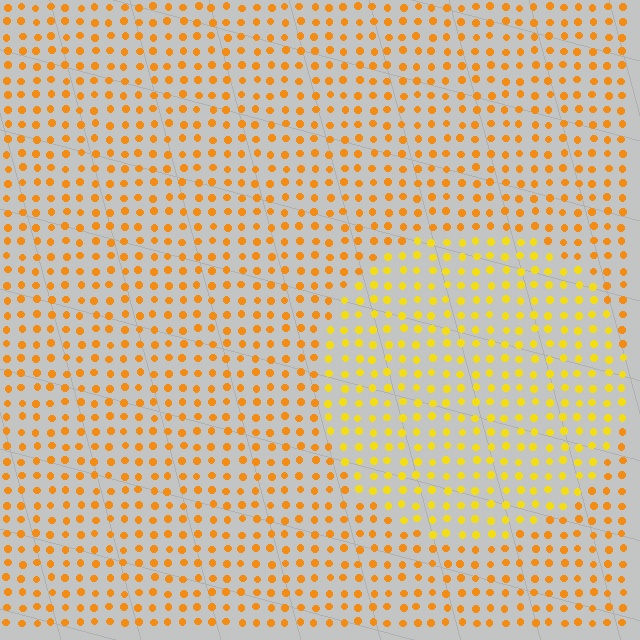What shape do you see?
I see a circle.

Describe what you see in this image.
The image is filled with small orange elements in a uniform arrangement. A circle-shaped region is visible where the elements are tinted to a slightly different hue, forming a subtle color boundary.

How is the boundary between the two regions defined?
The boundary is defined purely by a slight shift in hue (about 22 degrees). Spacing, size, and orientation are identical on both sides.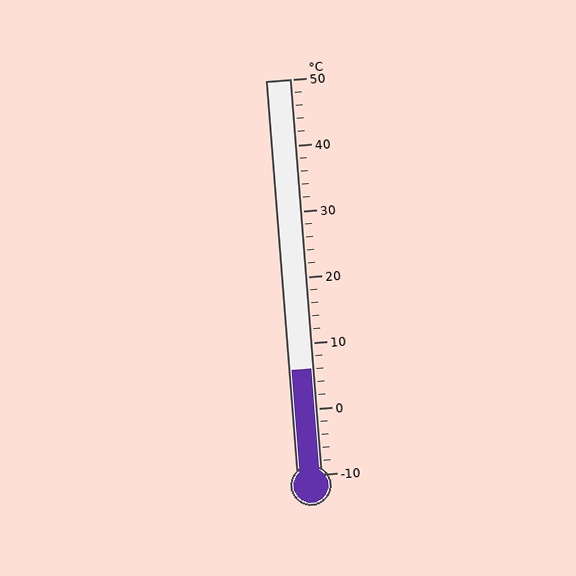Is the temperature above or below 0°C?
The temperature is above 0°C.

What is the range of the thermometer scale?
The thermometer scale ranges from -10°C to 50°C.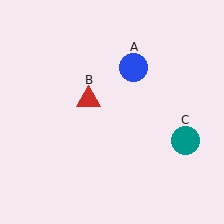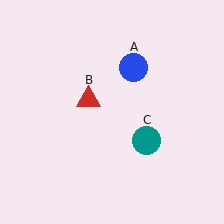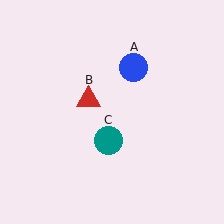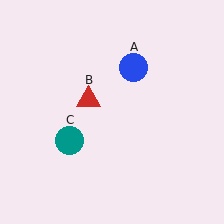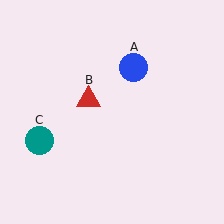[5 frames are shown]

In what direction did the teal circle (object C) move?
The teal circle (object C) moved left.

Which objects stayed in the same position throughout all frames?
Blue circle (object A) and red triangle (object B) remained stationary.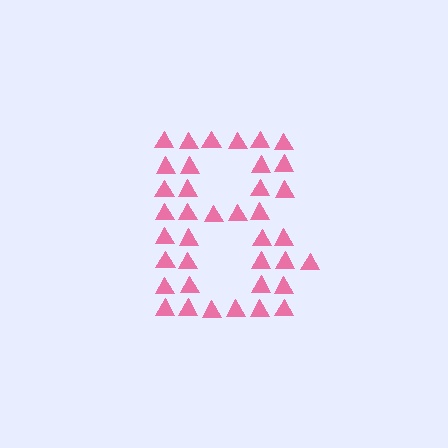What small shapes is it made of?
It is made of small triangles.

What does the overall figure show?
The overall figure shows the letter B.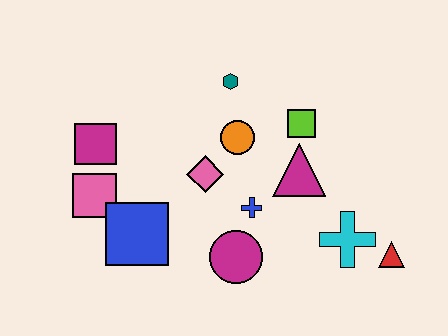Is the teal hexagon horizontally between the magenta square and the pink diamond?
No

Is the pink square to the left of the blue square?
Yes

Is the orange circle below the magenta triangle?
No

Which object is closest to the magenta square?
The pink square is closest to the magenta square.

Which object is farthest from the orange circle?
The red triangle is farthest from the orange circle.